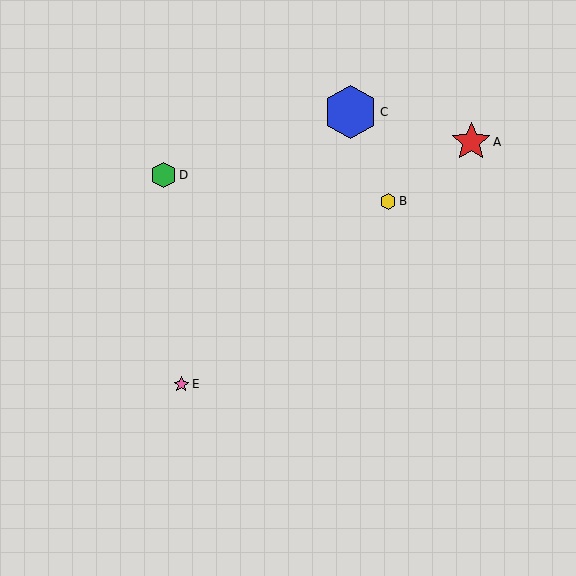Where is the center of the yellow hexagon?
The center of the yellow hexagon is at (388, 201).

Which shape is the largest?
The blue hexagon (labeled C) is the largest.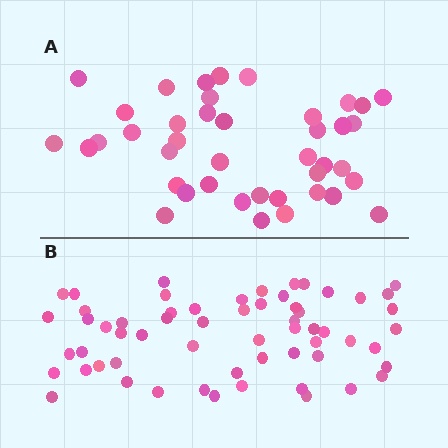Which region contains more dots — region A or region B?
Region B (the bottom region) has more dots.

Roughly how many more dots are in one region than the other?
Region B has approximately 20 more dots than region A.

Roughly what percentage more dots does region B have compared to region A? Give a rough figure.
About 45% more.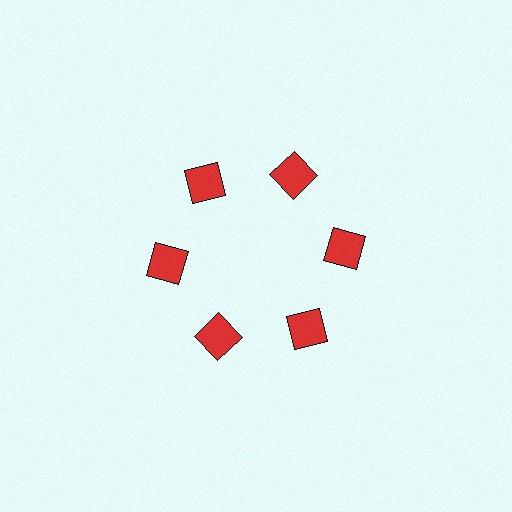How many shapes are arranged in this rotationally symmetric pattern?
There are 6 shapes, arranged in 6 groups of 1.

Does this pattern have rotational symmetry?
Yes, this pattern has 6-fold rotational symmetry. It looks the same after rotating 60 degrees around the center.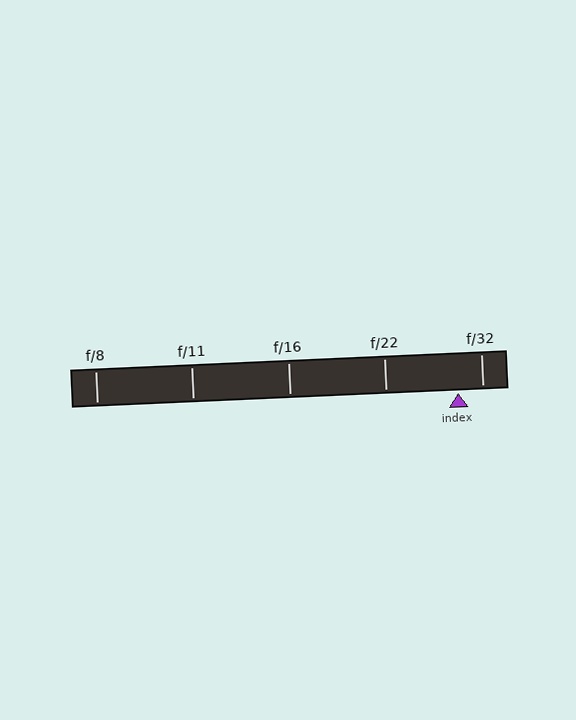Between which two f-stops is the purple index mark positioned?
The index mark is between f/22 and f/32.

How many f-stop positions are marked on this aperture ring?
There are 5 f-stop positions marked.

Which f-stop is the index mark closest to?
The index mark is closest to f/32.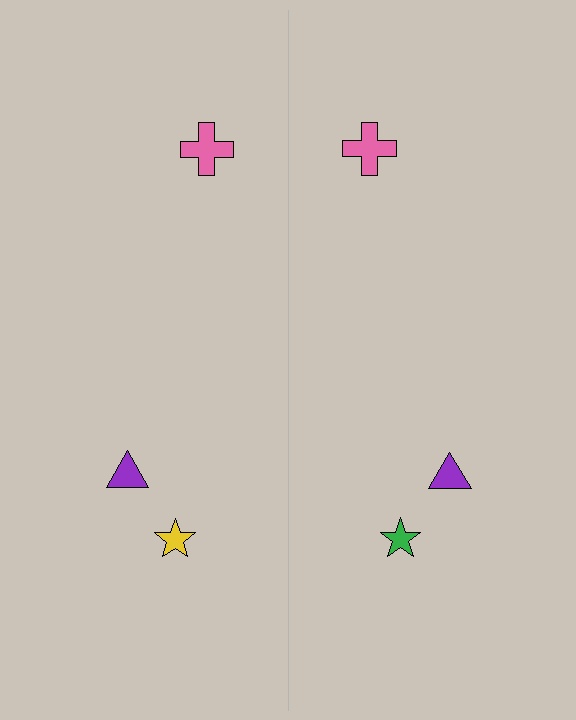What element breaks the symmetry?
The green star on the right side breaks the symmetry — its mirror counterpart is yellow.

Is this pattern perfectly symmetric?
No, the pattern is not perfectly symmetric. The green star on the right side breaks the symmetry — its mirror counterpart is yellow.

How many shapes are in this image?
There are 6 shapes in this image.